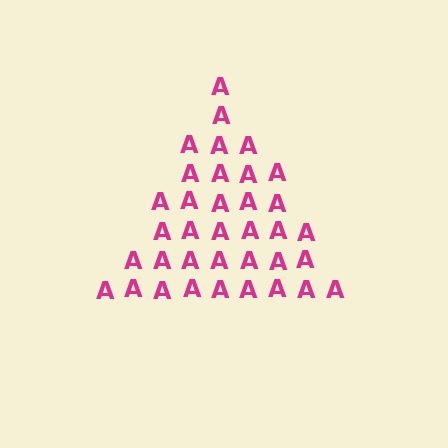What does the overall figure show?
The overall figure shows a triangle.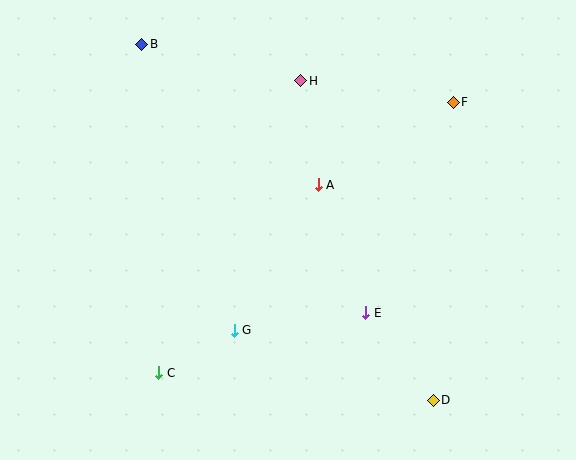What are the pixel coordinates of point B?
Point B is at (142, 44).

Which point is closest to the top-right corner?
Point F is closest to the top-right corner.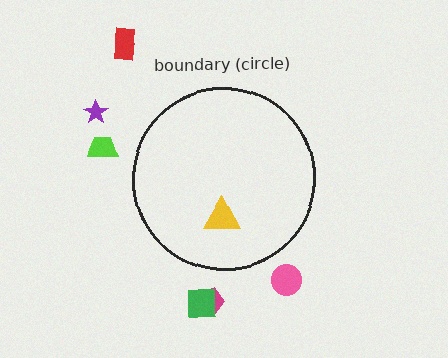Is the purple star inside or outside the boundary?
Outside.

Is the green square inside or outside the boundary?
Outside.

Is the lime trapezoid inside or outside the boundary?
Outside.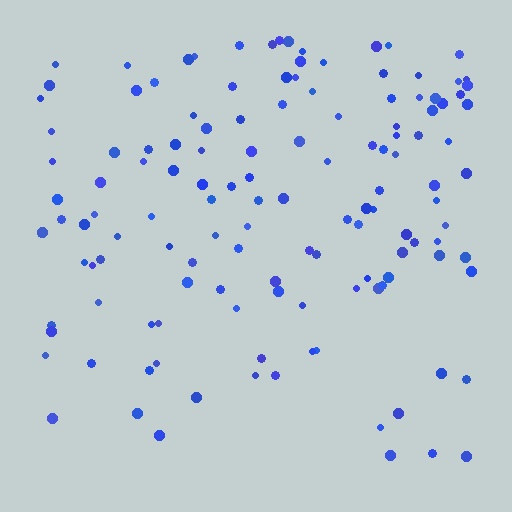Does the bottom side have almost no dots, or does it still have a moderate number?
Still a moderate number, just noticeably fewer than the top.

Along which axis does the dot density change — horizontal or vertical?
Vertical.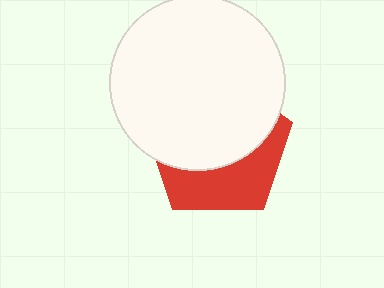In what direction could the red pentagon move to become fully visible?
The red pentagon could move down. That would shift it out from behind the white circle entirely.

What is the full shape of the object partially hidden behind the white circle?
The partially hidden object is a red pentagon.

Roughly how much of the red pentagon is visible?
A small part of it is visible (roughly 39%).